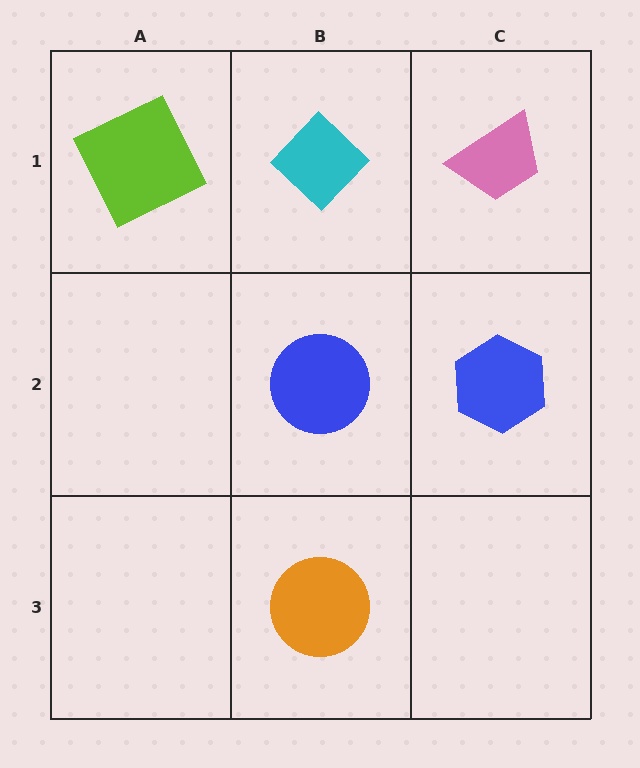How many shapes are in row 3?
1 shape.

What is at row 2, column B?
A blue circle.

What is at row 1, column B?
A cyan diamond.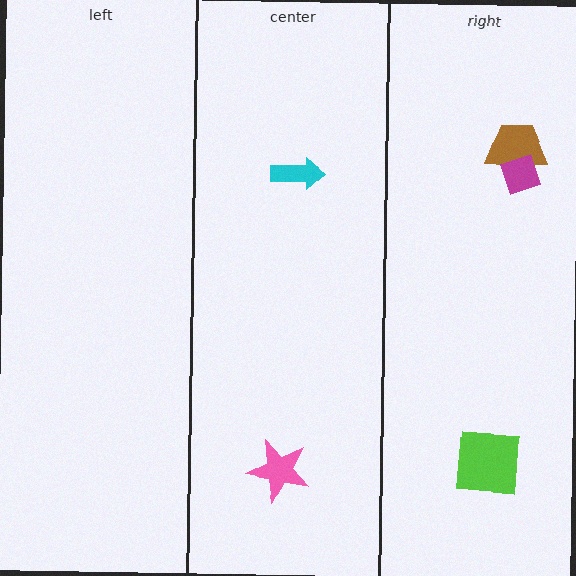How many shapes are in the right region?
3.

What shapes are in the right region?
The lime square, the brown trapezoid, the magenta diamond.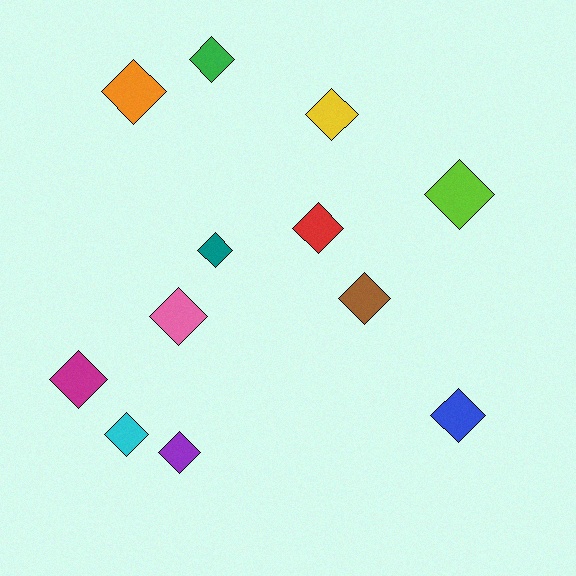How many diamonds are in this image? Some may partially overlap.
There are 12 diamonds.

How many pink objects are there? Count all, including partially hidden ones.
There is 1 pink object.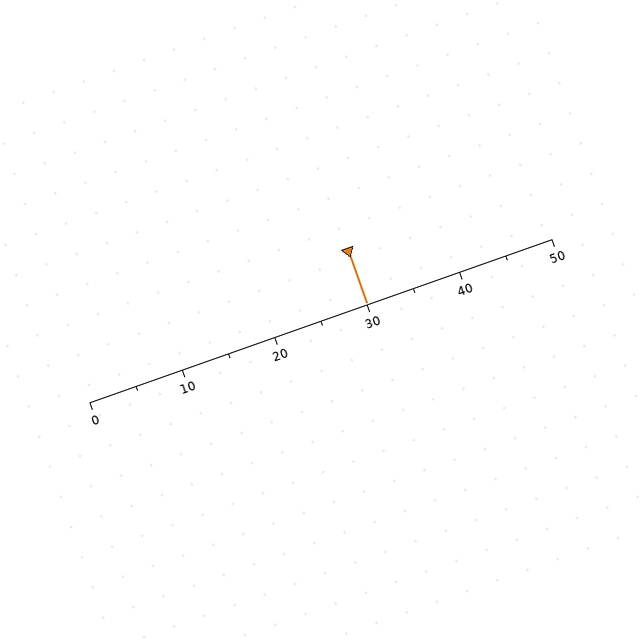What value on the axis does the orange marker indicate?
The marker indicates approximately 30.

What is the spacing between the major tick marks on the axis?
The major ticks are spaced 10 apart.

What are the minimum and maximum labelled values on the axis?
The axis runs from 0 to 50.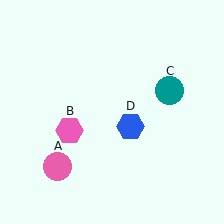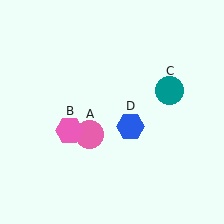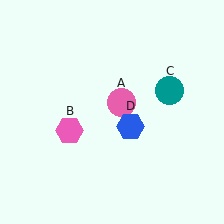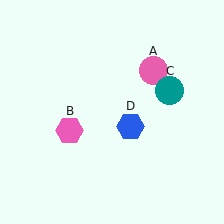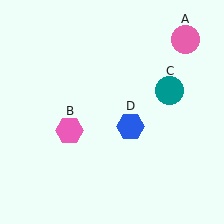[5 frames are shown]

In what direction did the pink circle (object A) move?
The pink circle (object A) moved up and to the right.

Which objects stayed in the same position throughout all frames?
Pink hexagon (object B) and teal circle (object C) and blue hexagon (object D) remained stationary.